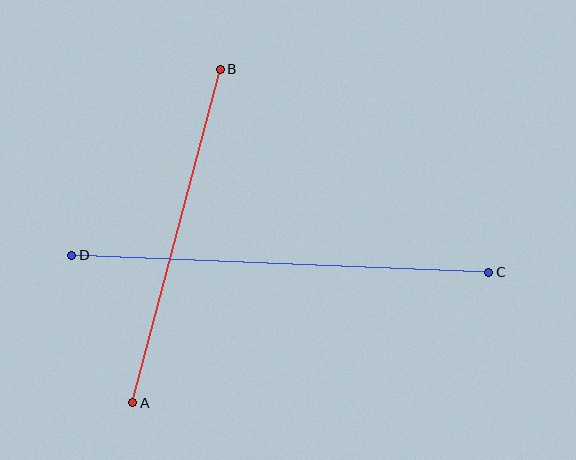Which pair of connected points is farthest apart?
Points C and D are farthest apart.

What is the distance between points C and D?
The distance is approximately 417 pixels.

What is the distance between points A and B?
The distance is approximately 345 pixels.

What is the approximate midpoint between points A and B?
The midpoint is at approximately (177, 236) pixels.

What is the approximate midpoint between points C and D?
The midpoint is at approximately (280, 264) pixels.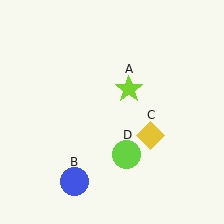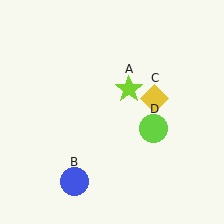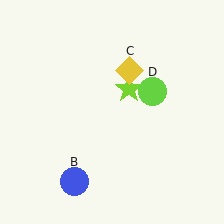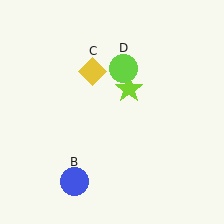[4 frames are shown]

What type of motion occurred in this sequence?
The yellow diamond (object C), lime circle (object D) rotated counterclockwise around the center of the scene.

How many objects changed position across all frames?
2 objects changed position: yellow diamond (object C), lime circle (object D).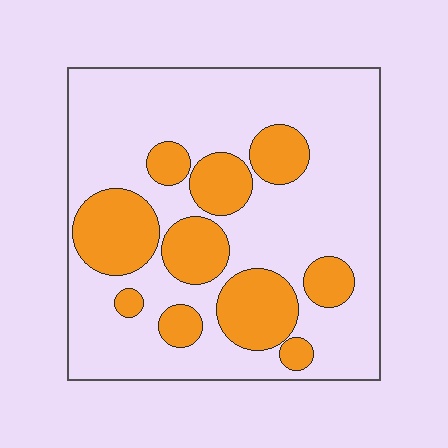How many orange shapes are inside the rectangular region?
10.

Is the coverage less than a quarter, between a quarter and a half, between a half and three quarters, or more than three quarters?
Between a quarter and a half.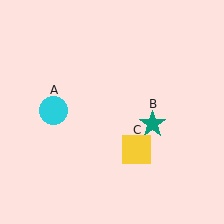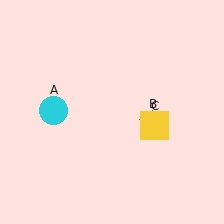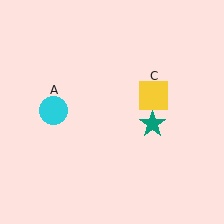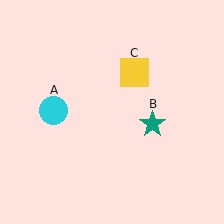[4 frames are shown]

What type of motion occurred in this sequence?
The yellow square (object C) rotated counterclockwise around the center of the scene.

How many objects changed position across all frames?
1 object changed position: yellow square (object C).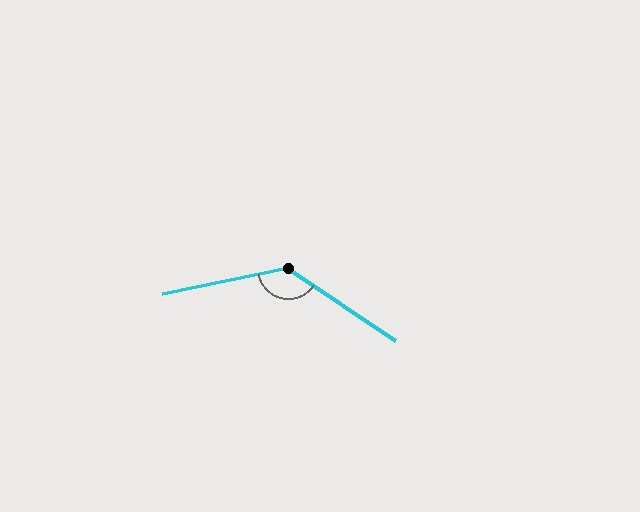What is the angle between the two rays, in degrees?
Approximately 135 degrees.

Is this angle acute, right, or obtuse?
It is obtuse.